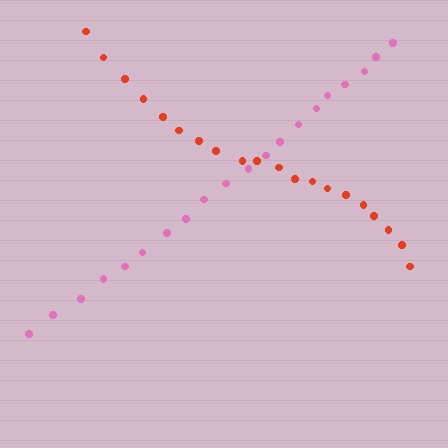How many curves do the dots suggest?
There are 2 distinct paths.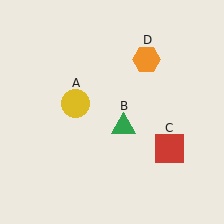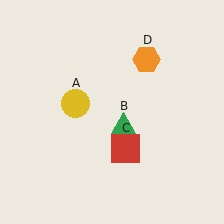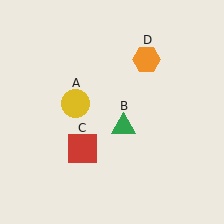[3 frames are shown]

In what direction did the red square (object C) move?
The red square (object C) moved left.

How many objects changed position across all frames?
1 object changed position: red square (object C).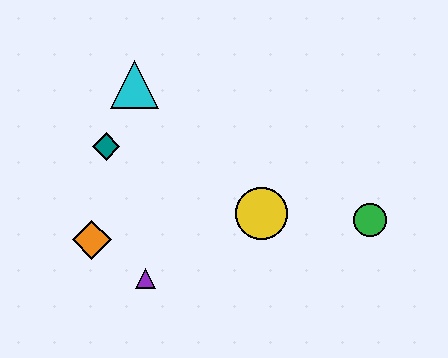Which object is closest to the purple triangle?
The orange diamond is closest to the purple triangle.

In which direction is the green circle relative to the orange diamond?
The green circle is to the right of the orange diamond.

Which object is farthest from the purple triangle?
The green circle is farthest from the purple triangle.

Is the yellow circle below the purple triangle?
No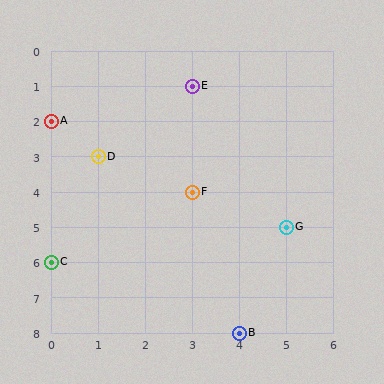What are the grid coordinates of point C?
Point C is at grid coordinates (0, 6).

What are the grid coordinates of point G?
Point G is at grid coordinates (5, 5).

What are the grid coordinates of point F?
Point F is at grid coordinates (3, 4).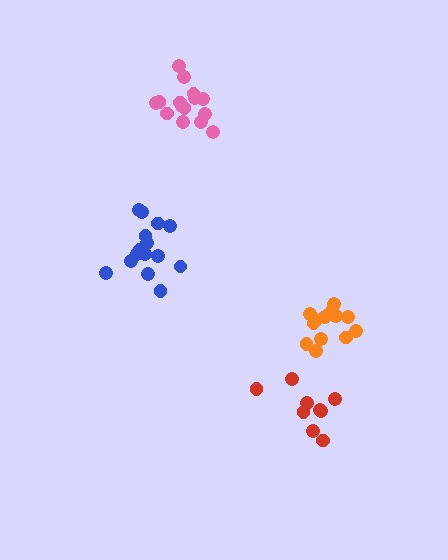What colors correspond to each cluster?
The clusters are colored: pink, red, orange, blue.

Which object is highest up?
The pink cluster is topmost.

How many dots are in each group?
Group 1: 15 dots, Group 2: 9 dots, Group 3: 14 dots, Group 4: 15 dots (53 total).